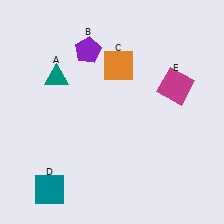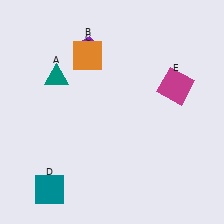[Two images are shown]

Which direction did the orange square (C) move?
The orange square (C) moved left.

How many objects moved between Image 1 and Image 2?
1 object moved between the two images.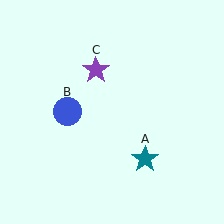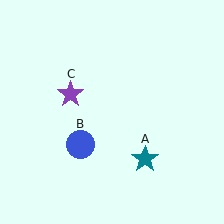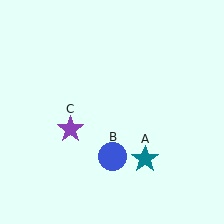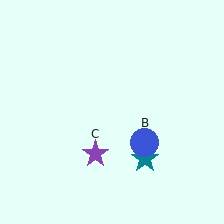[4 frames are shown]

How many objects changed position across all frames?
2 objects changed position: blue circle (object B), purple star (object C).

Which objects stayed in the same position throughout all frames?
Teal star (object A) remained stationary.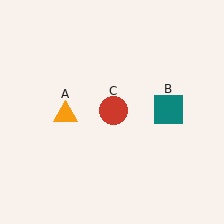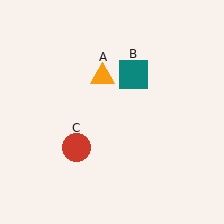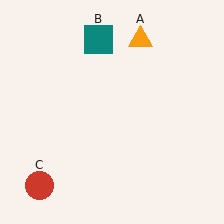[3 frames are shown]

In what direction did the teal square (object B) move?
The teal square (object B) moved up and to the left.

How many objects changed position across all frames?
3 objects changed position: orange triangle (object A), teal square (object B), red circle (object C).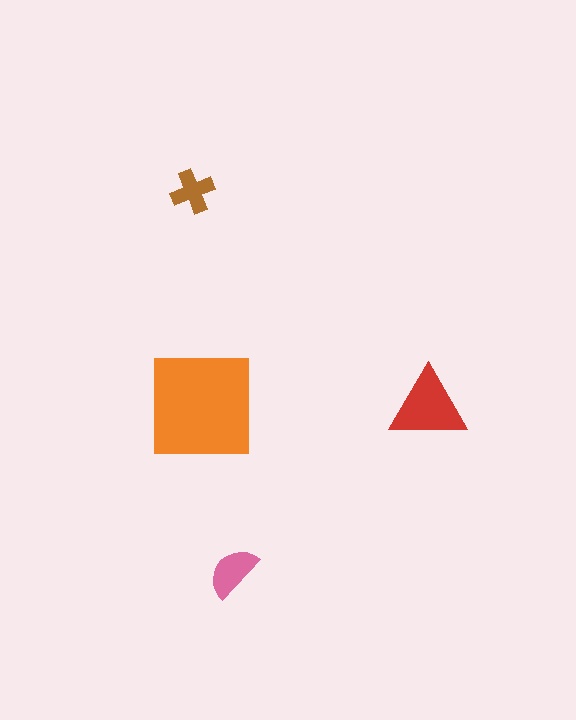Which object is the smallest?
The brown cross.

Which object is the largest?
The orange square.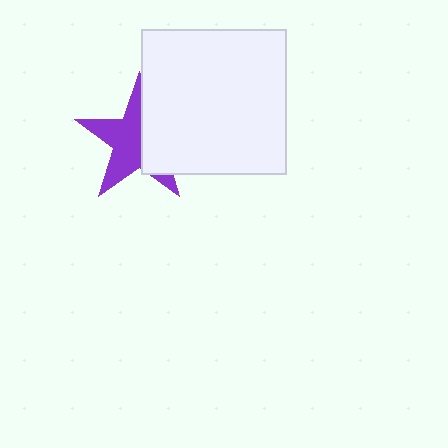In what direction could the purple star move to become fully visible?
The purple star could move left. That would shift it out from behind the white square entirely.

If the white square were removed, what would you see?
You would see the complete purple star.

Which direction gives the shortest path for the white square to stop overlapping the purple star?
Moving right gives the shortest separation.